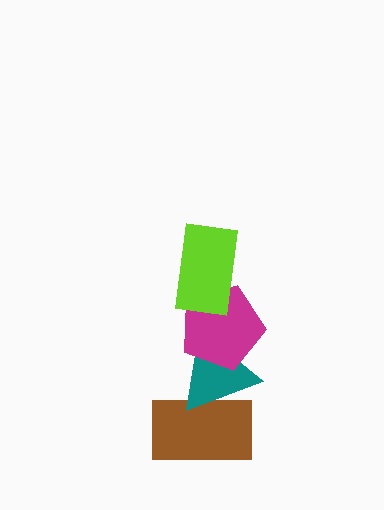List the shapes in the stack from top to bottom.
From top to bottom: the lime rectangle, the magenta pentagon, the teal triangle, the brown rectangle.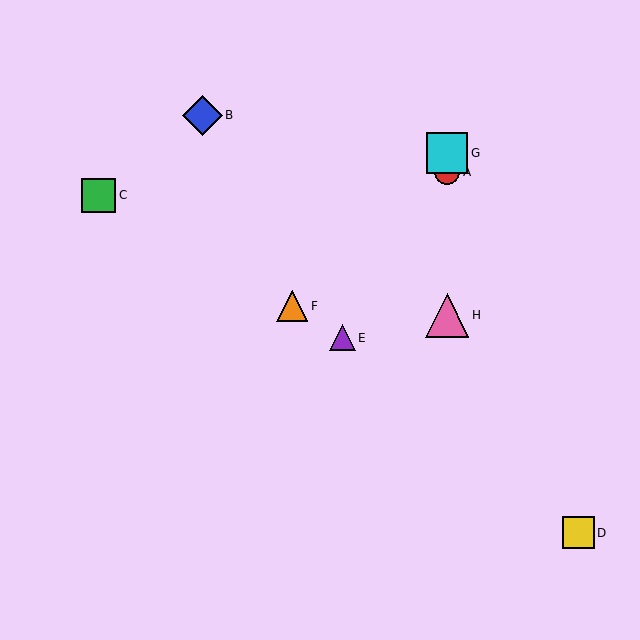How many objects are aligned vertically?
3 objects (A, G, H) are aligned vertically.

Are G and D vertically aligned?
No, G is at x≈447 and D is at x≈578.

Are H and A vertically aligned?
Yes, both are at x≈447.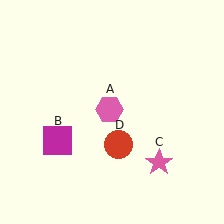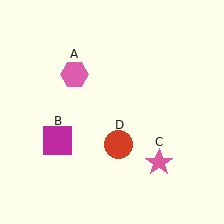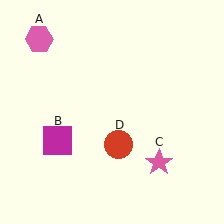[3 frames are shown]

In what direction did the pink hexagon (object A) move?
The pink hexagon (object A) moved up and to the left.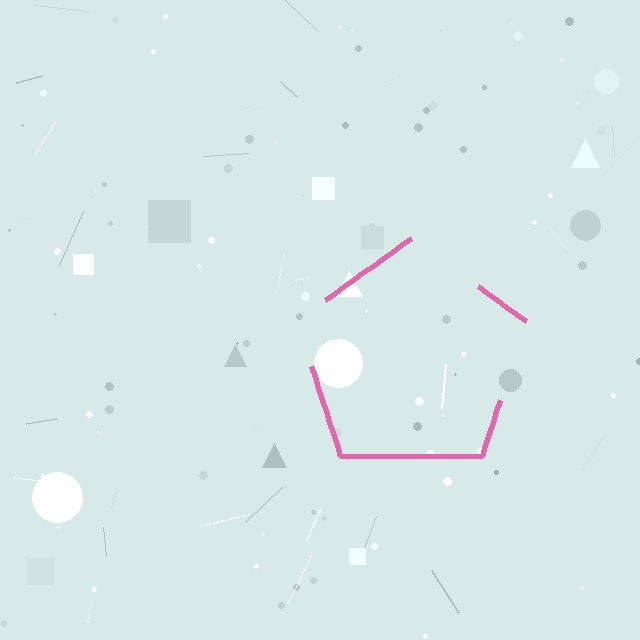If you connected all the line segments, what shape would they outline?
They would outline a pentagon.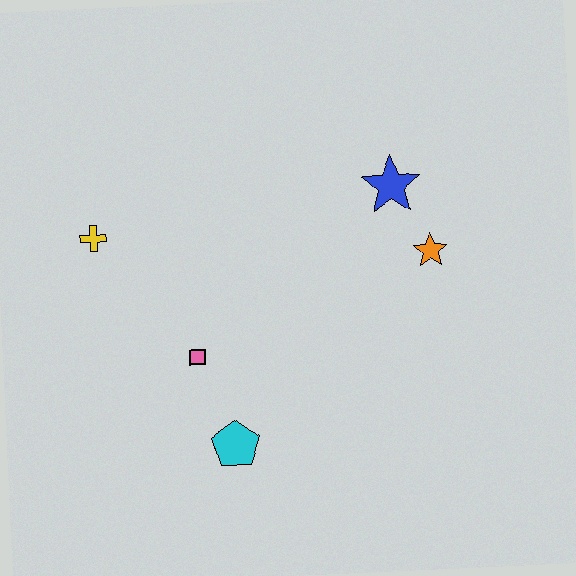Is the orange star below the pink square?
No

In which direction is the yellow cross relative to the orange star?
The yellow cross is to the left of the orange star.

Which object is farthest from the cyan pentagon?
The blue star is farthest from the cyan pentagon.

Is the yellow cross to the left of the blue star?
Yes